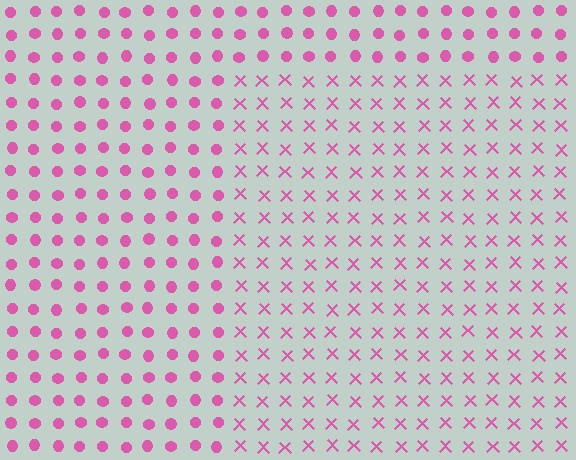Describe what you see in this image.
The image is filled with small pink elements arranged in a uniform grid. A rectangle-shaped region contains X marks, while the surrounding area contains circles. The boundary is defined purely by the change in element shape.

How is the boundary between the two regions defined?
The boundary is defined by a change in element shape: X marks inside vs. circles outside. All elements share the same color and spacing.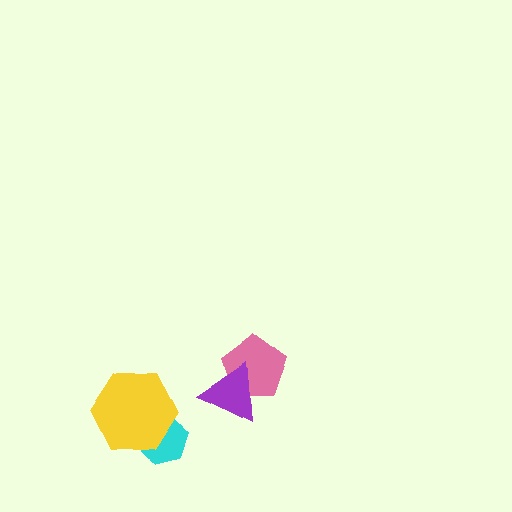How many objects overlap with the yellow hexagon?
1 object overlaps with the yellow hexagon.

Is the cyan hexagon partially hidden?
Yes, it is partially covered by another shape.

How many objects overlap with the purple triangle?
1 object overlaps with the purple triangle.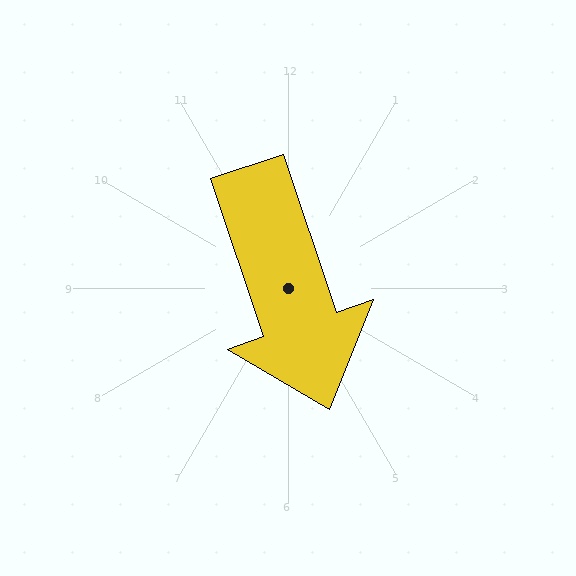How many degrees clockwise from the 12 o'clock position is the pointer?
Approximately 161 degrees.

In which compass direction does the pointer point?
South.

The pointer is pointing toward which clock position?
Roughly 5 o'clock.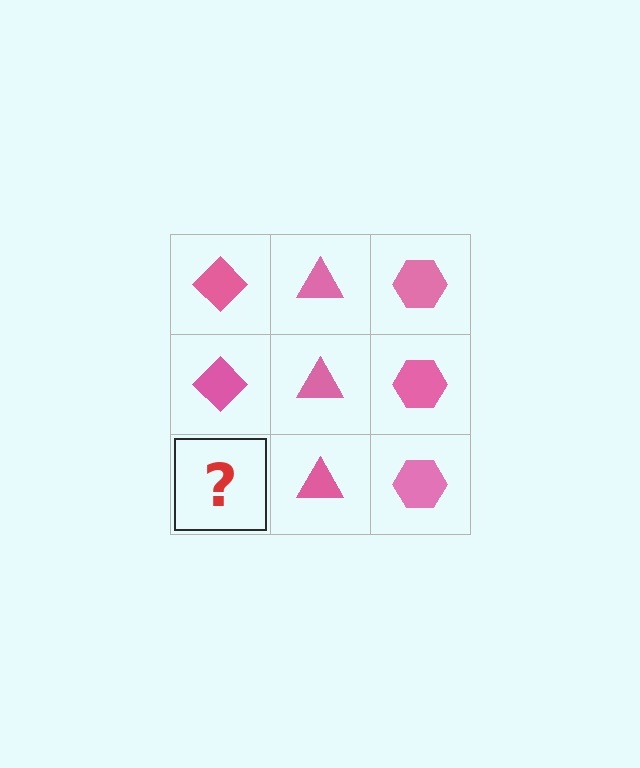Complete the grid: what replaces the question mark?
The question mark should be replaced with a pink diamond.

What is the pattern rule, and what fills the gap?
The rule is that each column has a consistent shape. The gap should be filled with a pink diamond.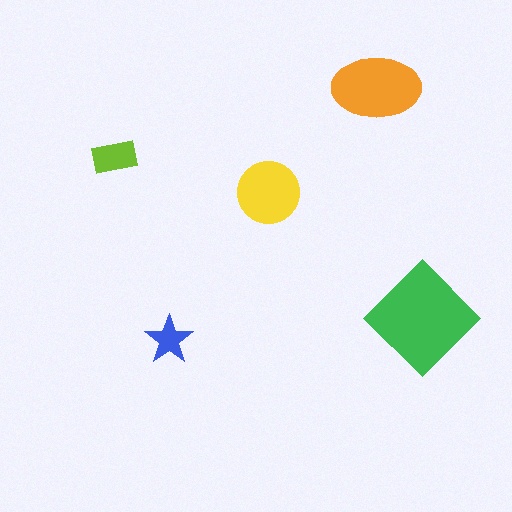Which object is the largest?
The green diamond.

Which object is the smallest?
The blue star.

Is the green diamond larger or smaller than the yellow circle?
Larger.